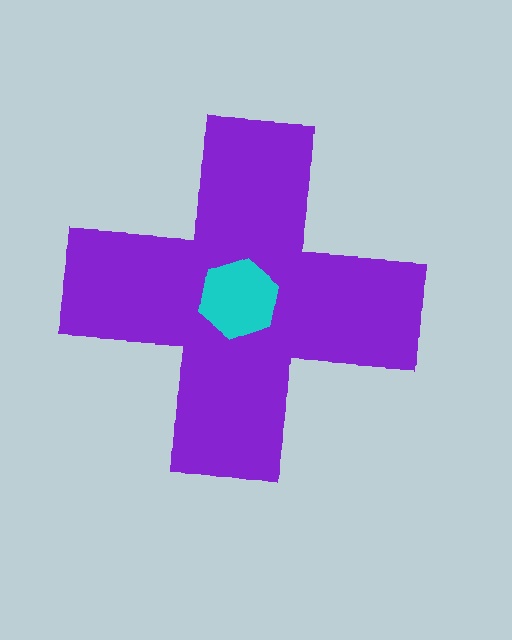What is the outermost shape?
The purple cross.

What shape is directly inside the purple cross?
The cyan hexagon.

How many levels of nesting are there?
2.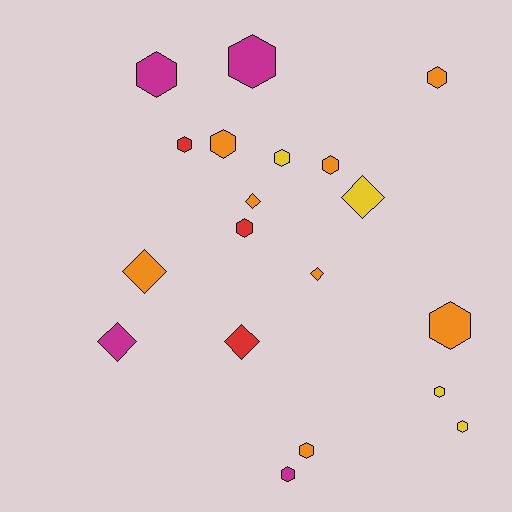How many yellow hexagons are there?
There are 3 yellow hexagons.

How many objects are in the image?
There are 19 objects.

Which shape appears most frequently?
Hexagon, with 13 objects.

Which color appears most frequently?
Orange, with 8 objects.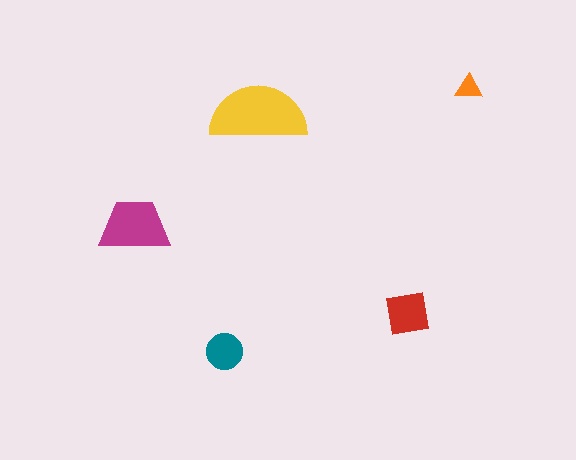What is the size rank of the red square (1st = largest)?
3rd.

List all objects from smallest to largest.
The orange triangle, the teal circle, the red square, the magenta trapezoid, the yellow semicircle.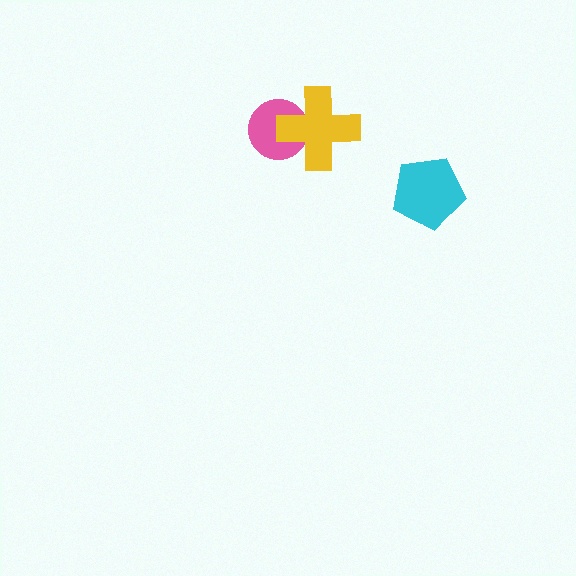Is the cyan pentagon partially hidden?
No, no other shape covers it.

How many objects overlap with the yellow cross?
1 object overlaps with the yellow cross.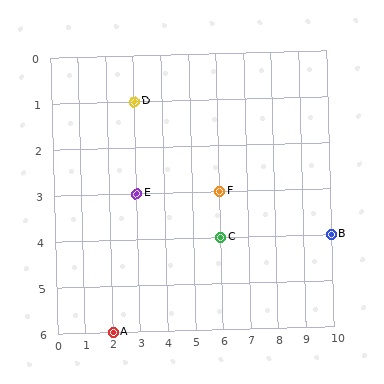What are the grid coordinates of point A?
Point A is at grid coordinates (2, 6).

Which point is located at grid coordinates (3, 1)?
Point D is at (3, 1).